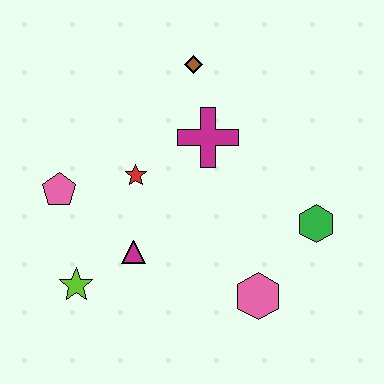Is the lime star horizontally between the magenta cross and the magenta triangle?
No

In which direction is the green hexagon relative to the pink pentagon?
The green hexagon is to the right of the pink pentagon.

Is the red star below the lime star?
No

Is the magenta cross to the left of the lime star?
No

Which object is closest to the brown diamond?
The magenta cross is closest to the brown diamond.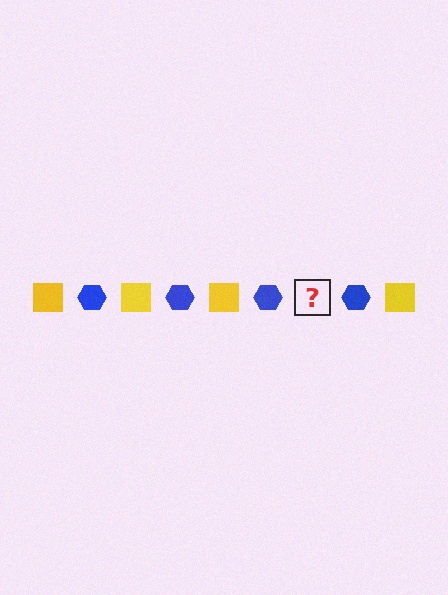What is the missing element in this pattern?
The missing element is a yellow square.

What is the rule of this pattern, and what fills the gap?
The rule is that the pattern alternates between yellow square and blue hexagon. The gap should be filled with a yellow square.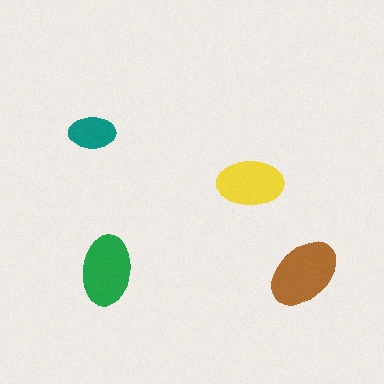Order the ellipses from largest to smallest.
the brown one, the green one, the yellow one, the teal one.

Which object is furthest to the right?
The brown ellipse is rightmost.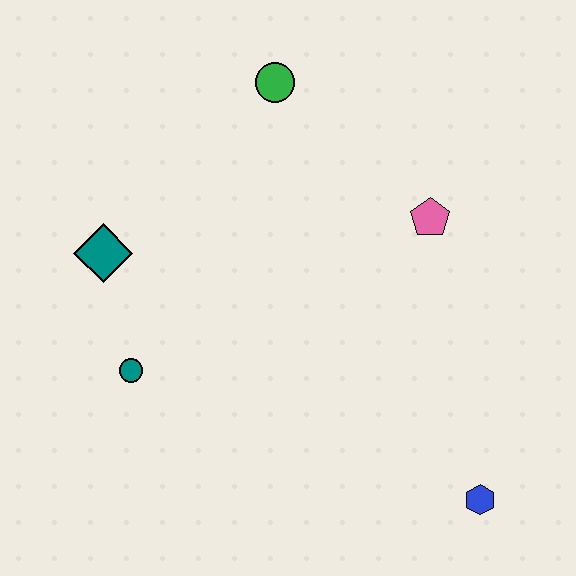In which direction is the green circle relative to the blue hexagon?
The green circle is above the blue hexagon.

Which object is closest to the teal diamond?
The teal circle is closest to the teal diamond.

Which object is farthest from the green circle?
The blue hexagon is farthest from the green circle.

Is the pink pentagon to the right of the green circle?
Yes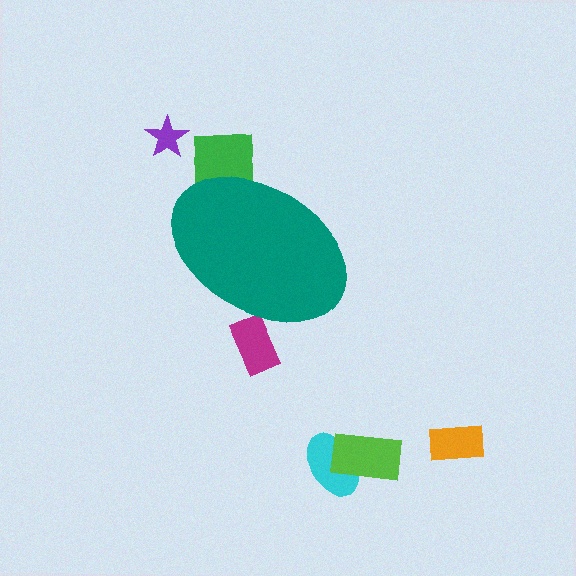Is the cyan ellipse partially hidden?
No, the cyan ellipse is fully visible.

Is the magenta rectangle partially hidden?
Yes, the magenta rectangle is partially hidden behind the teal ellipse.